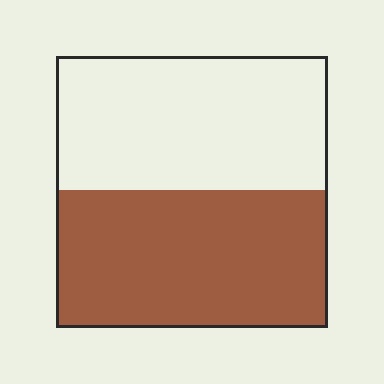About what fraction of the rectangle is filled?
About one half (1/2).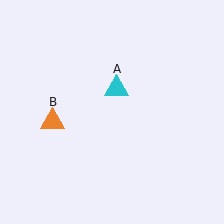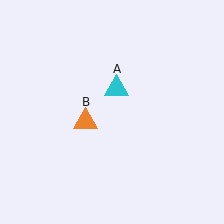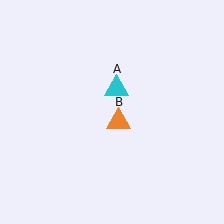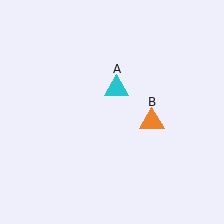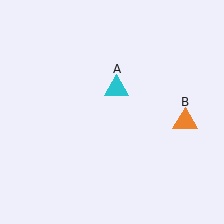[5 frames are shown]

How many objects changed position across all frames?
1 object changed position: orange triangle (object B).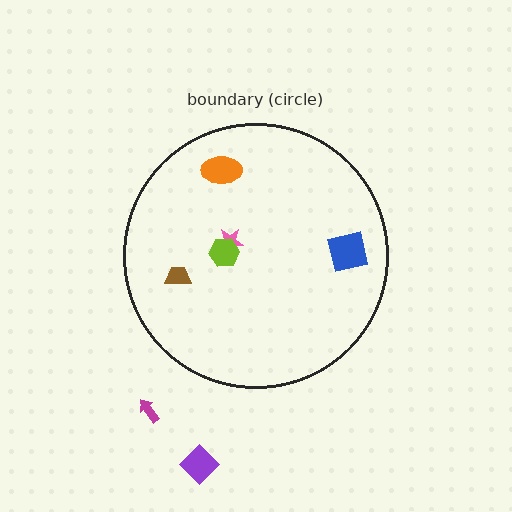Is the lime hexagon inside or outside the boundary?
Inside.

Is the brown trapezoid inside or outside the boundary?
Inside.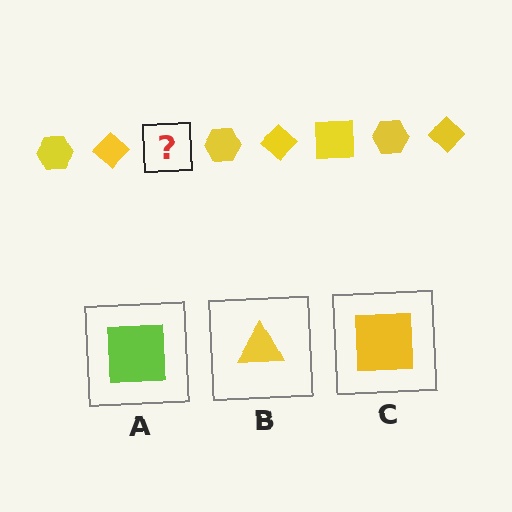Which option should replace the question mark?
Option C.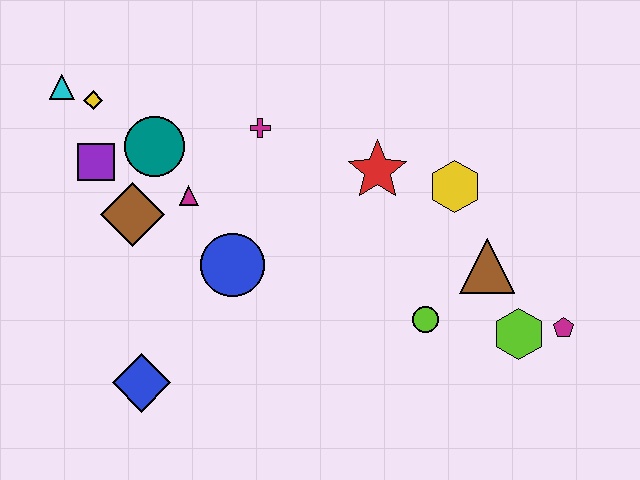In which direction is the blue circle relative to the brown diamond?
The blue circle is to the right of the brown diamond.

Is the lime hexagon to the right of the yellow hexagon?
Yes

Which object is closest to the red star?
The yellow hexagon is closest to the red star.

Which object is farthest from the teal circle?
The magenta pentagon is farthest from the teal circle.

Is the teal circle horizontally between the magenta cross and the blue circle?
No